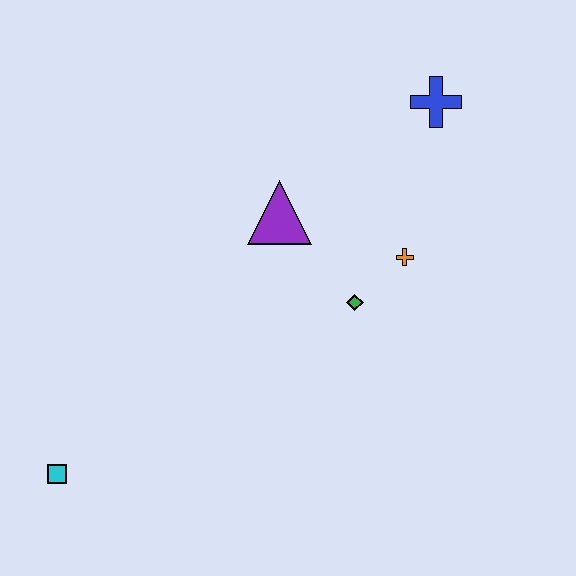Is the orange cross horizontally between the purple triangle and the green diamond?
No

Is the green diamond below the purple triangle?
Yes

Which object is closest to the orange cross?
The green diamond is closest to the orange cross.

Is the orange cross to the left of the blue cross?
Yes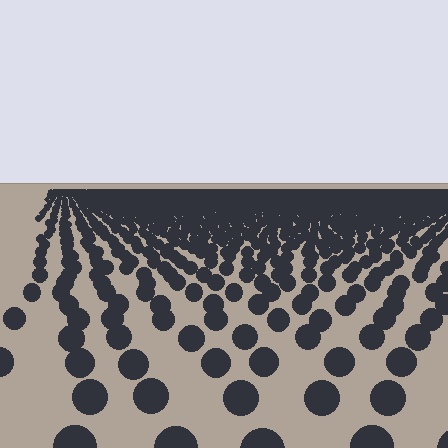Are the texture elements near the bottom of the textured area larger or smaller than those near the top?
Larger. Near the bottom, elements are closer to the viewer and appear at a bigger on-screen size.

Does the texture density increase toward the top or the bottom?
Density increases toward the top.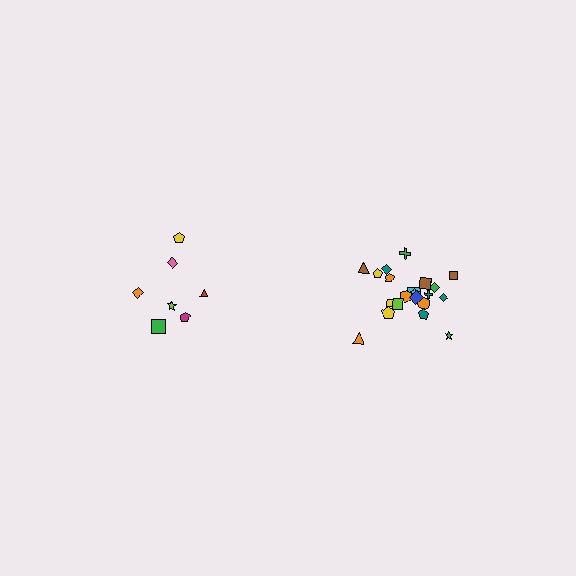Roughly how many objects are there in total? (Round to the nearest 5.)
Roughly 30 objects in total.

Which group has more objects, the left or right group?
The right group.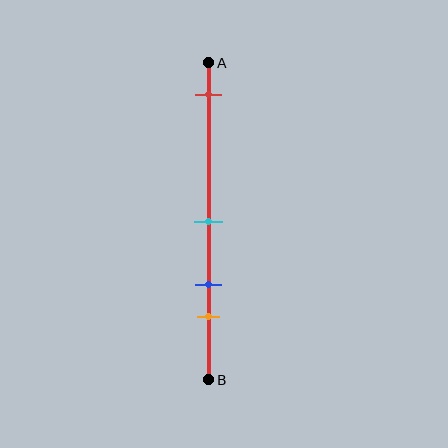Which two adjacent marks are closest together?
The blue and orange marks are the closest adjacent pair.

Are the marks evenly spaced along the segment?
No, the marks are not evenly spaced.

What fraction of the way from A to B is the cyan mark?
The cyan mark is approximately 50% (0.5) of the way from A to B.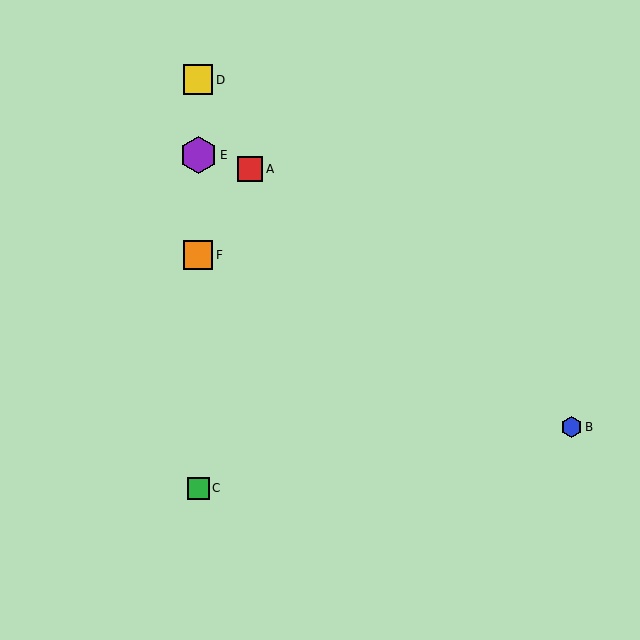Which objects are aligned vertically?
Objects C, D, E, F are aligned vertically.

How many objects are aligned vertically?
4 objects (C, D, E, F) are aligned vertically.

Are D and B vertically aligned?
No, D is at x≈198 and B is at x≈572.